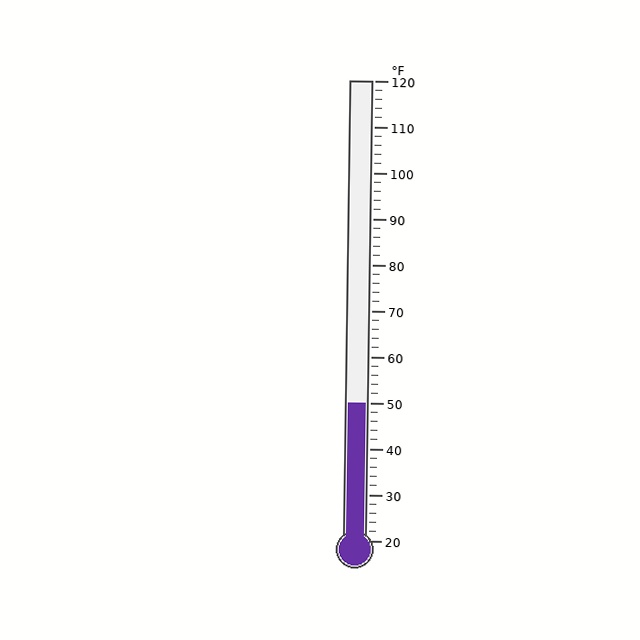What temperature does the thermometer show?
The thermometer shows approximately 50°F.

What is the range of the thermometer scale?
The thermometer scale ranges from 20°F to 120°F.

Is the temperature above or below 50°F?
The temperature is at 50°F.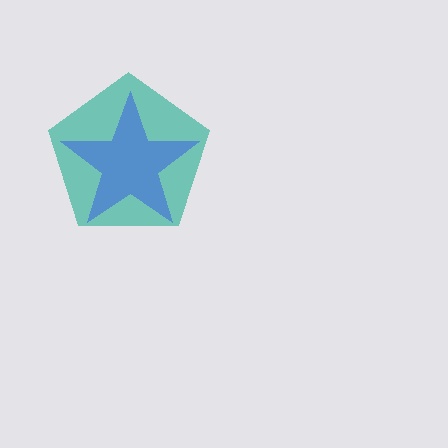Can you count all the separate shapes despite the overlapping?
Yes, there are 2 separate shapes.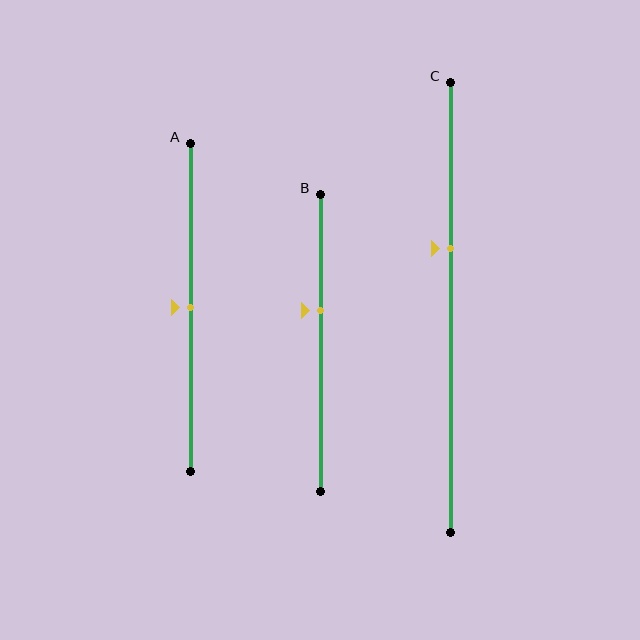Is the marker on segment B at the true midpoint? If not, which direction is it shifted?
No, the marker on segment B is shifted upward by about 11% of the segment length.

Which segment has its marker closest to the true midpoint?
Segment A has its marker closest to the true midpoint.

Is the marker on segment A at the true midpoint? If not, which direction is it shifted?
Yes, the marker on segment A is at the true midpoint.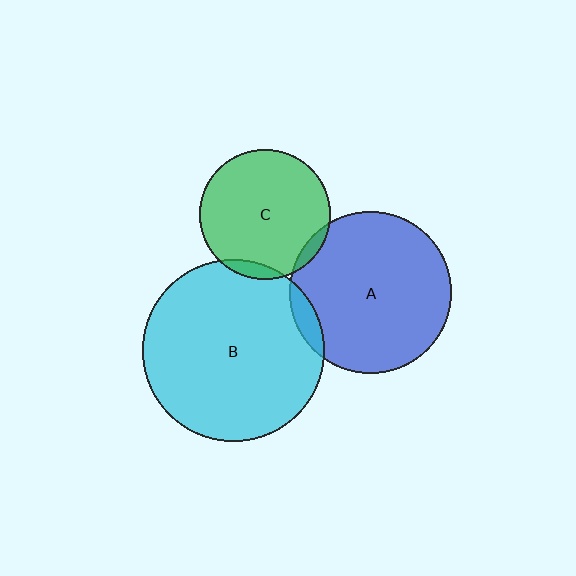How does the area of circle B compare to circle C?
Approximately 1.9 times.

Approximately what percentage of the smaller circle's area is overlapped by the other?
Approximately 5%.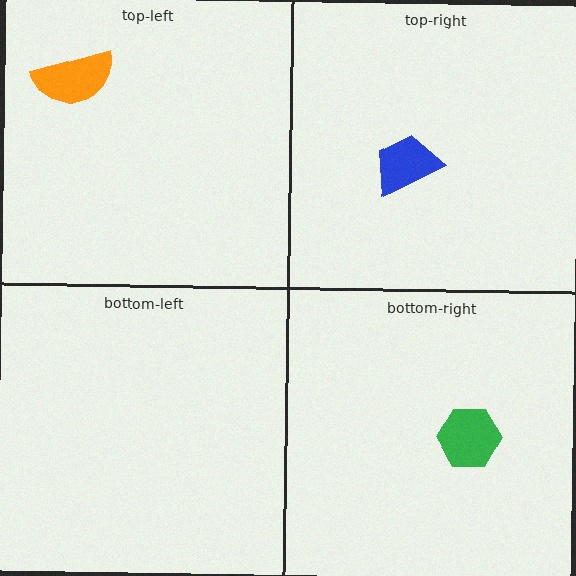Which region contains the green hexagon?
The bottom-right region.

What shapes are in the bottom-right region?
The green hexagon.